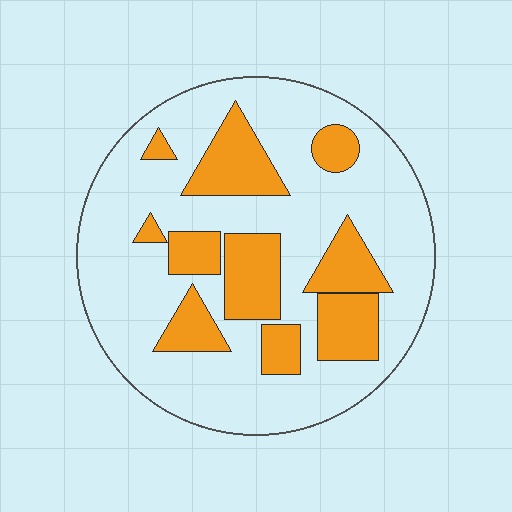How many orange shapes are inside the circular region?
10.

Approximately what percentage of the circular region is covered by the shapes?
Approximately 30%.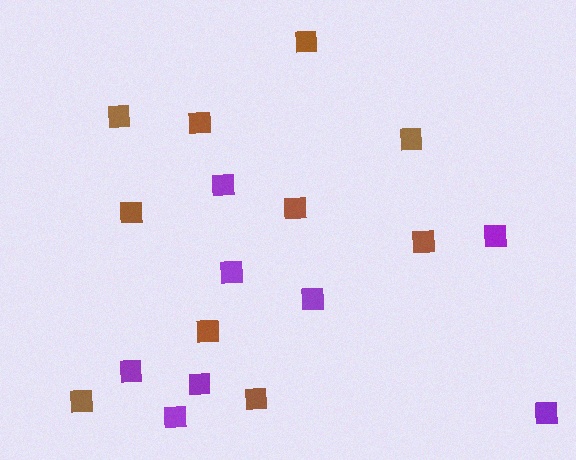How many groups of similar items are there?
There are 2 groups: one group of purple squares (8) and one group of brown squares (10).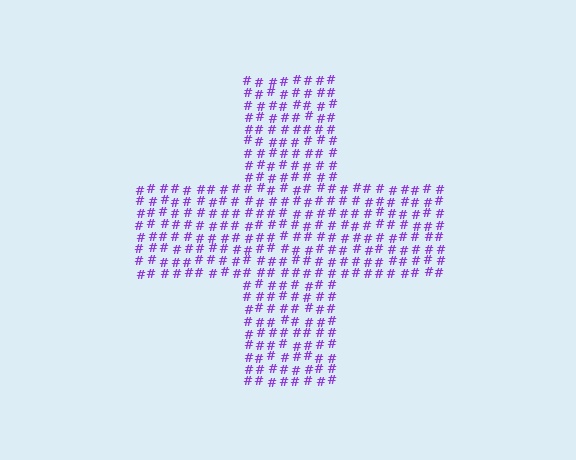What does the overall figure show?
The overall figure shows a cross.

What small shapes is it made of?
It is made of small hash symbols.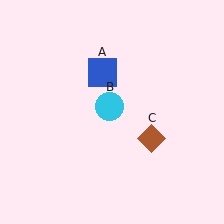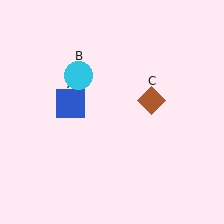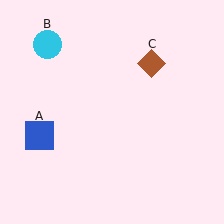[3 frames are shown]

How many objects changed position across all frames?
3 objects changed position: blue square (object A), cyan circle (object B), brown diamond (object C).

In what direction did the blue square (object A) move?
The blue square (object A) moved down and to the left.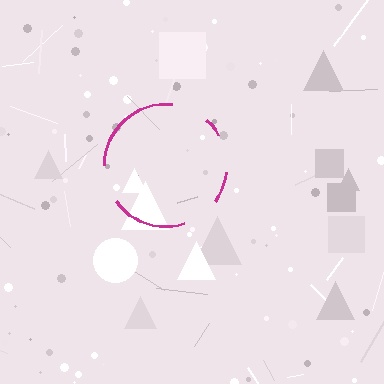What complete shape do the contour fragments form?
The contour fragments form a circle.